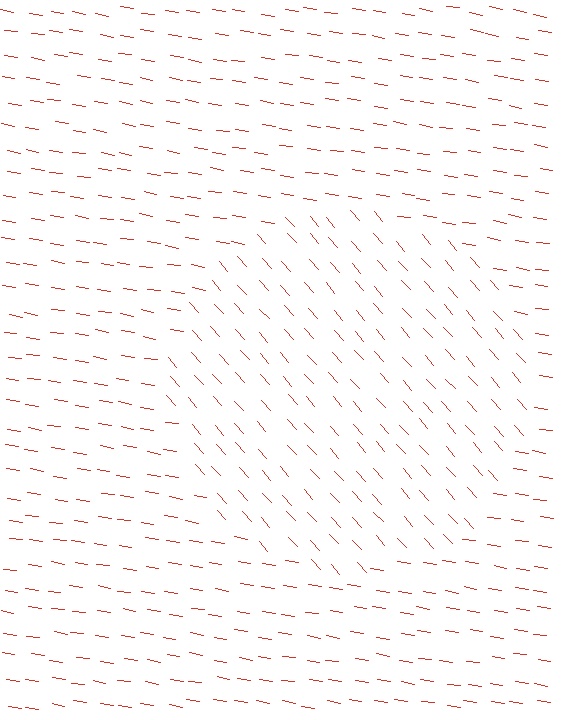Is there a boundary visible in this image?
Yes, there is a texture boundary formed by a change in line orientation.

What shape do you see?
I see a circle.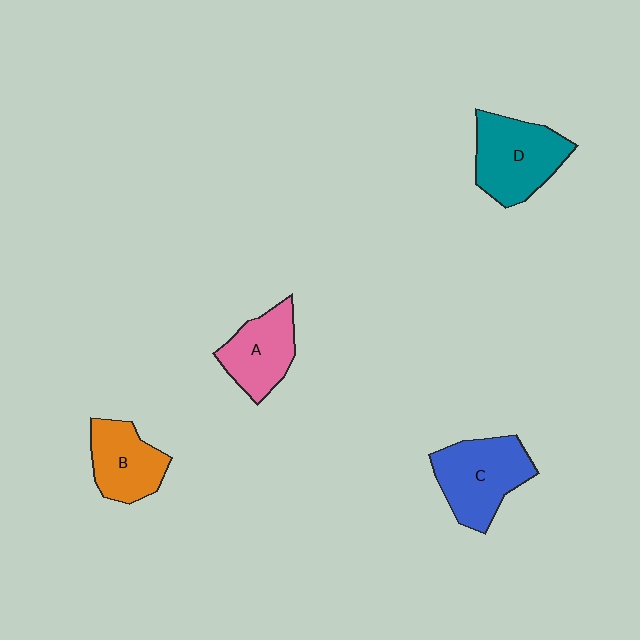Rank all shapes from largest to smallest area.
From largest to smallest: C (blue), D (teal), A (pink), B (orange).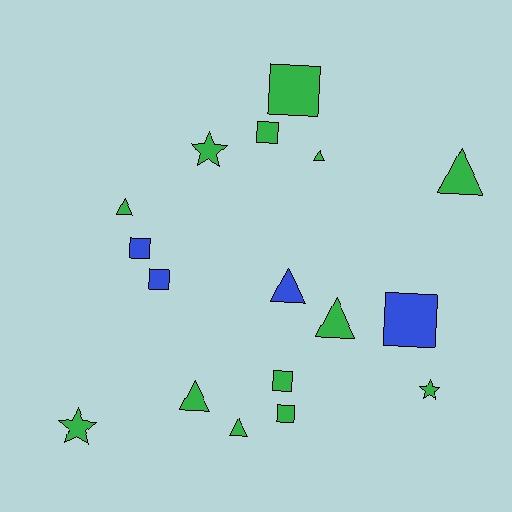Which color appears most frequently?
Green, with 13 objects.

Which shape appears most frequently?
Square, with 7 objects.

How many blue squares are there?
There are 3 blue squares.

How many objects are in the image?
There are 17 objects.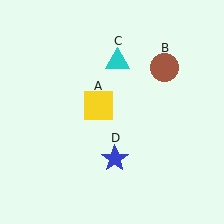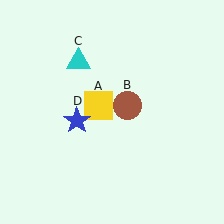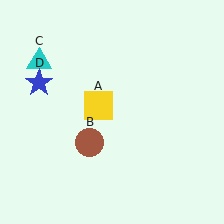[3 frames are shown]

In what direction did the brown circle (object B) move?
The brown circle (object B) moved down and to the left.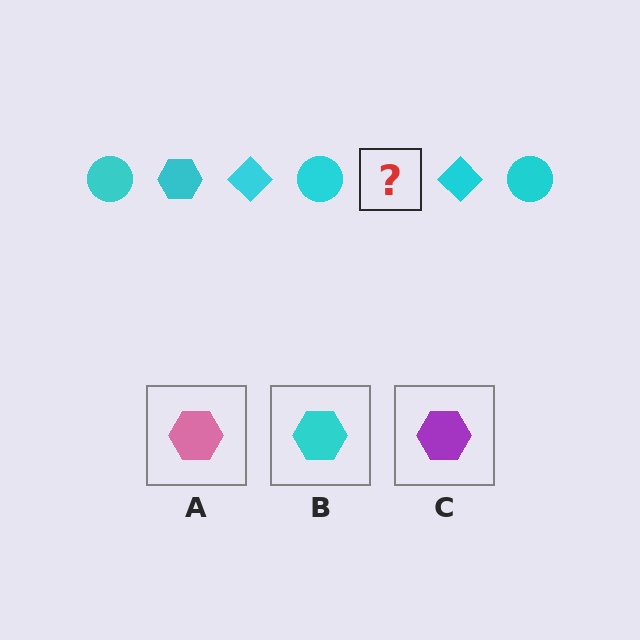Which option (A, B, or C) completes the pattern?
B.